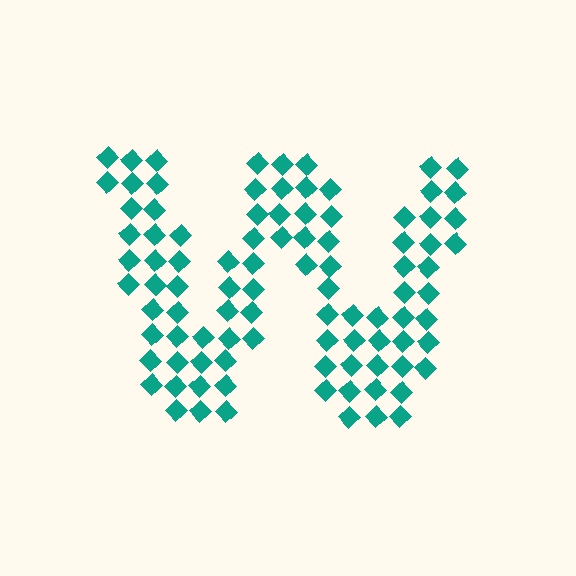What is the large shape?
The large shape is the letter W.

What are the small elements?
The small elements are diamonds.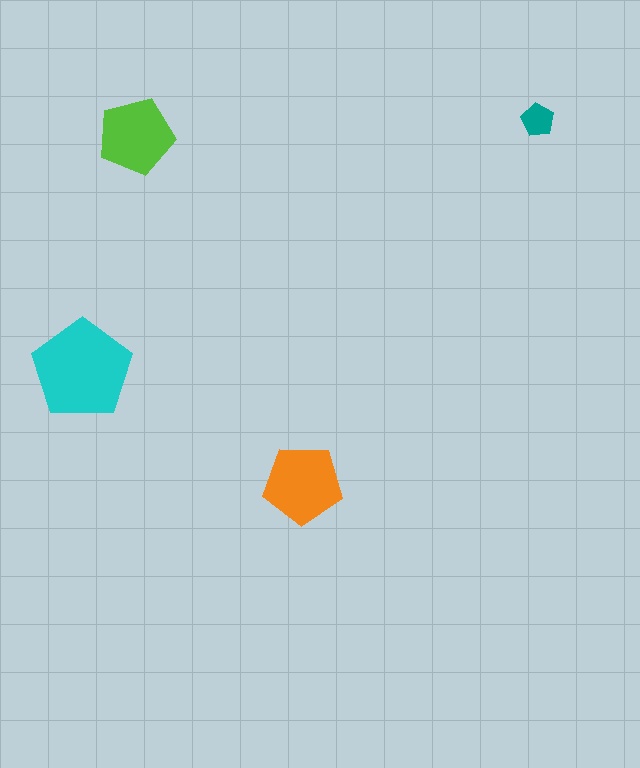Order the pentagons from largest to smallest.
the cyan one, the orange one, the lime one, the teal one.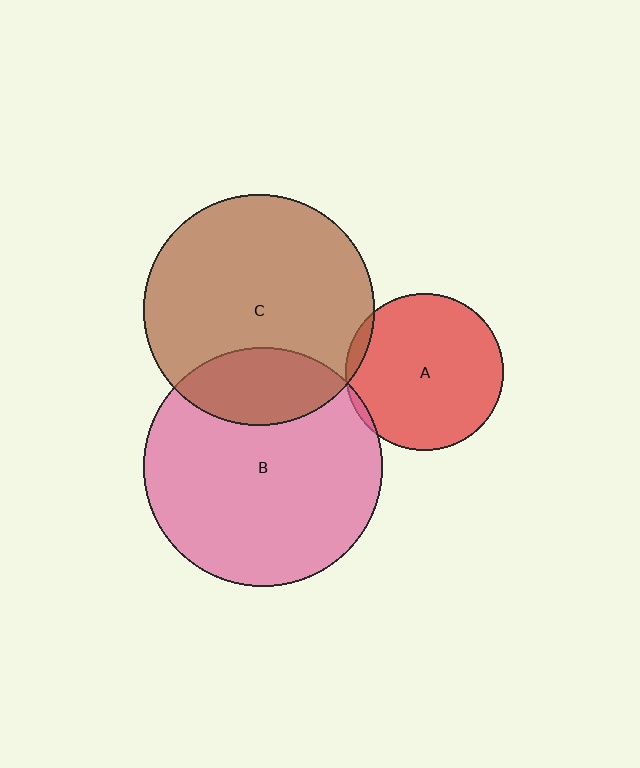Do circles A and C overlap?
Yes.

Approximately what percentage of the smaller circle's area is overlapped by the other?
Approximately 5%.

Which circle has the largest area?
Circle B (pink).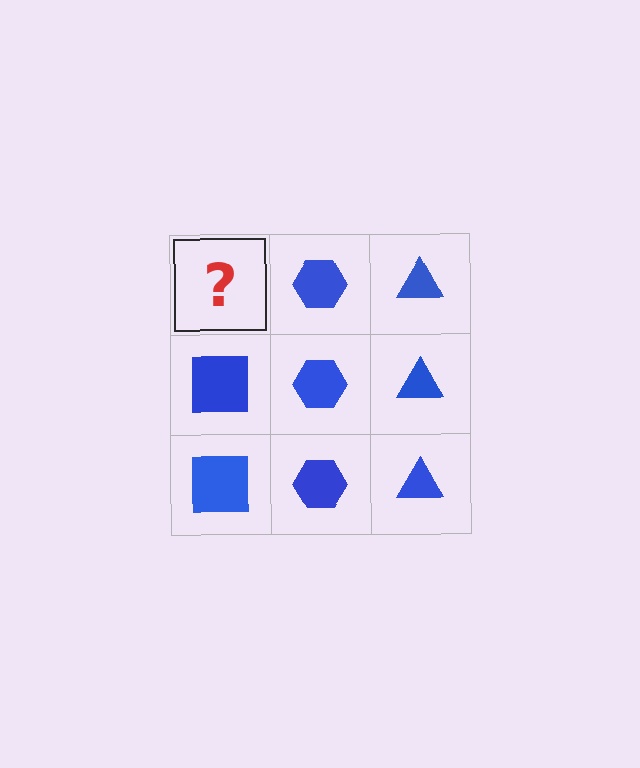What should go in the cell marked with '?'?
The missing cell should contain a blue square.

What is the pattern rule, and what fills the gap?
The rule is that each column has a consistent shape. The gap should be filled with a blue square.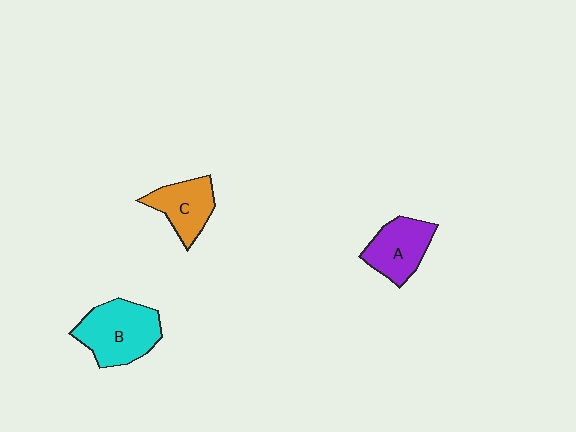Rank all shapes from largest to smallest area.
From largest to smallest: B (cyan), A (purple), C (orange).